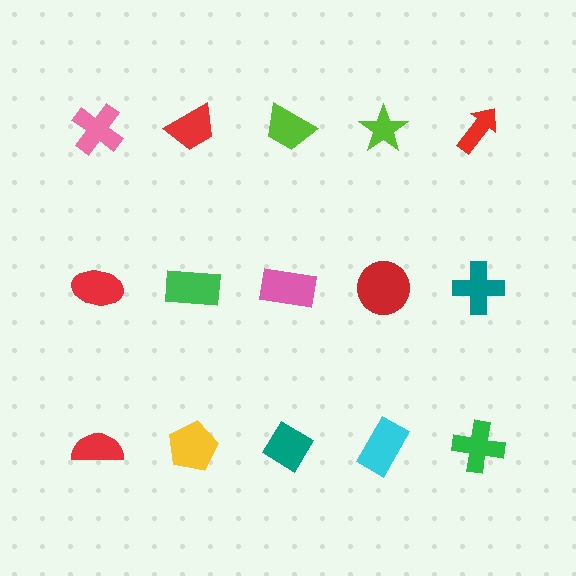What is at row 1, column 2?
A red trapezoid.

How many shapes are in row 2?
5 shapes.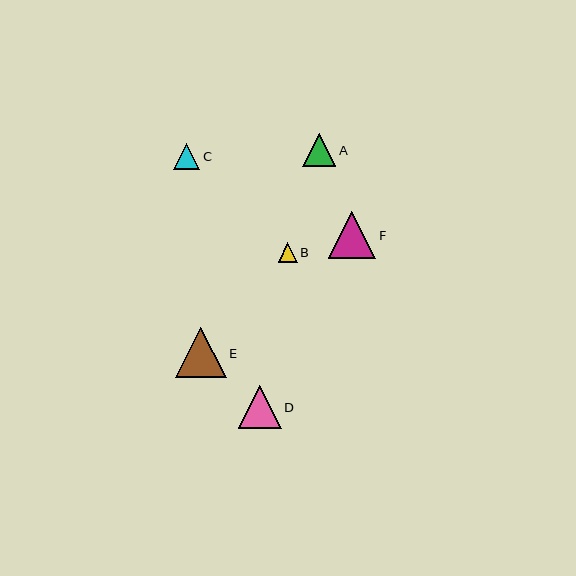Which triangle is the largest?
Triangle E is the largest with a size of approximately 50 pixels.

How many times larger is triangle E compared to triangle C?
Triangle E is approximately 1.9 times the size of triangle C.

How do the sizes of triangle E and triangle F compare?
Triangle E and triangle F are approximately the same size.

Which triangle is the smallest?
Triangle B is the smallest with a size of approximately 19 pixels.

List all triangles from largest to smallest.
From largest to smallest: E, F, D, A, C, B.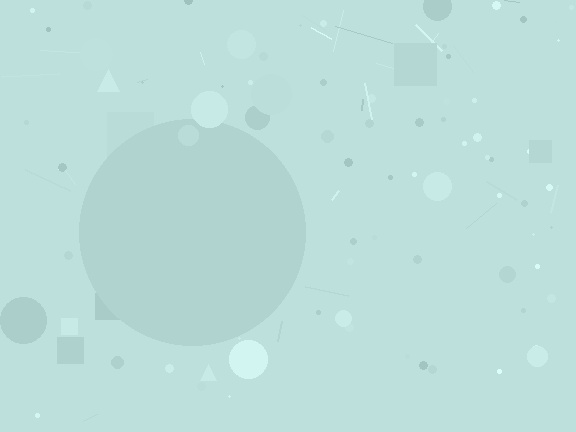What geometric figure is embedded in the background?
A circle is embedded in the background.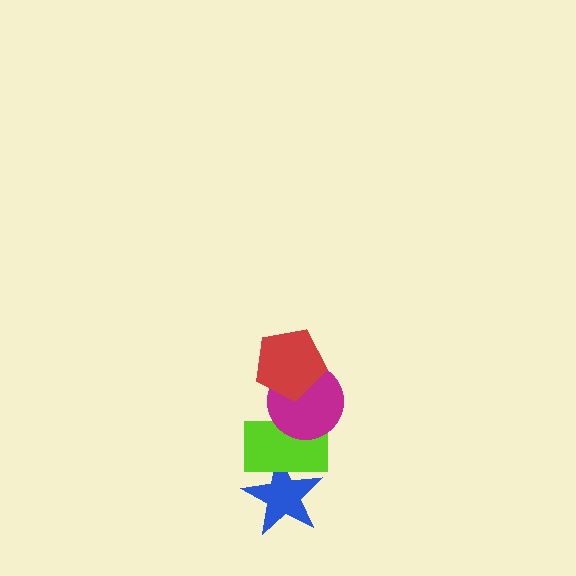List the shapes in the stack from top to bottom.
From top to bottom: the red pentagon, the magenta circle, the lime rectangle, the blue star.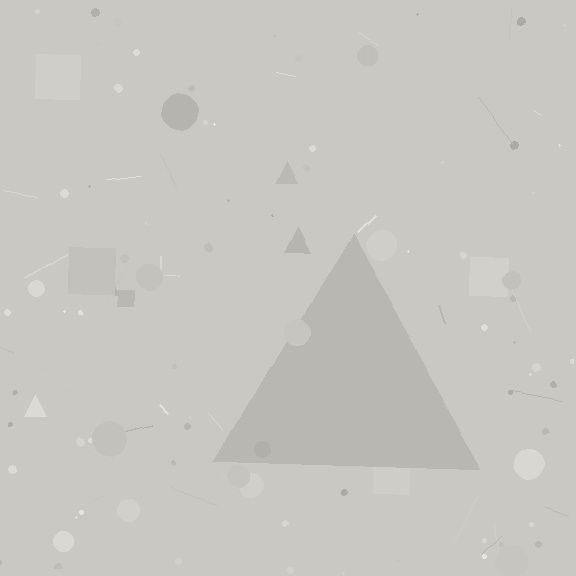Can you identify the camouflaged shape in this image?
The camouflaged shape is a triangle.